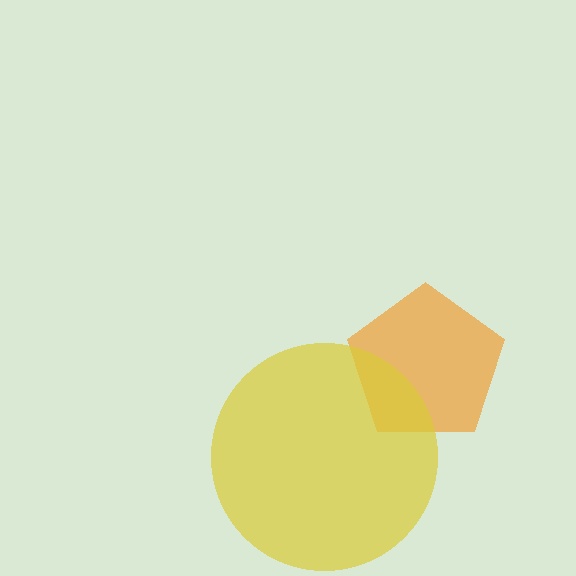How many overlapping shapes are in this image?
There are 2 overlapping shapes in the image.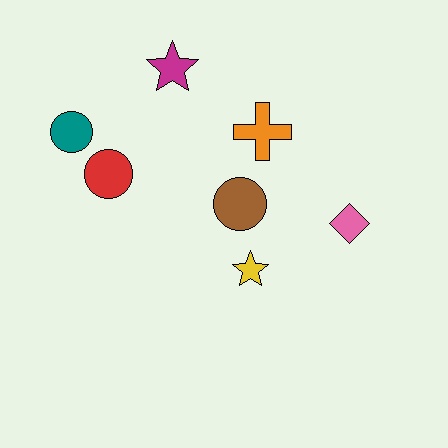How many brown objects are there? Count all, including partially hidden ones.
There is 1 brown object.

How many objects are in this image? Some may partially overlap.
There are 7 objects.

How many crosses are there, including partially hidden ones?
There is 1 cross.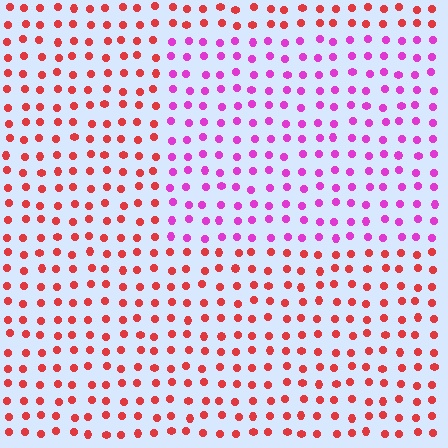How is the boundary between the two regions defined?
The boundary is defined purely by a slight shift in hue (about 52 degrees). Spacing, size, and orientation are identical on both sides.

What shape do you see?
I see a rectangle.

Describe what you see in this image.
The image is filled with small red elements in a uniform arrangement. A rectangle-shaped region is visible where the elements are tinted to a slightly different hue, forming a subtle color boundary.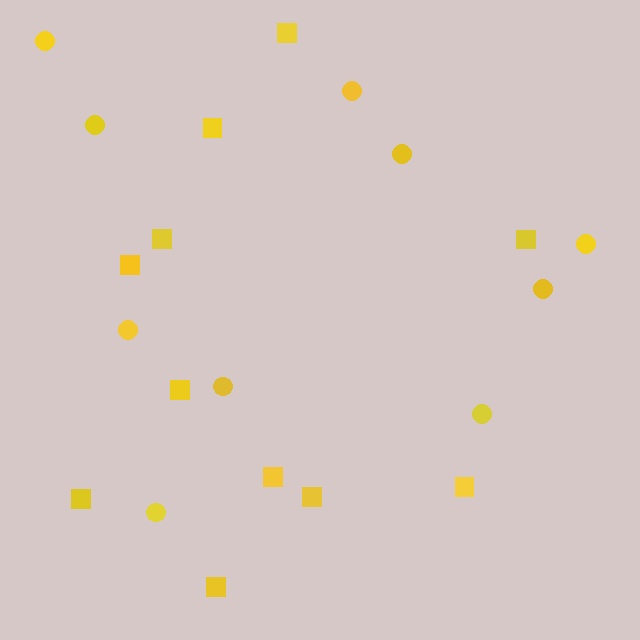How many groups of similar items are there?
There are 2 groups: one group of circles (10) and one group of squares (11).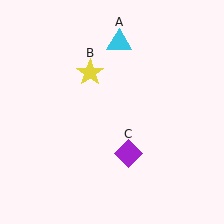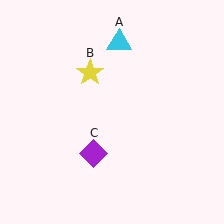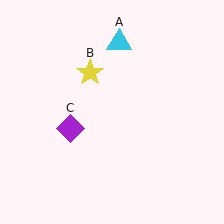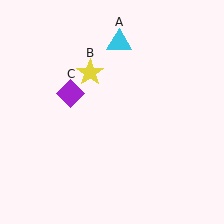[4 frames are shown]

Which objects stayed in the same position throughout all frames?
Cyan triangle (object A) and yellow star (object B) remained stationary.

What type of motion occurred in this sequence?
The purple diamond (object C) rotated clockwise around the center of the scene.